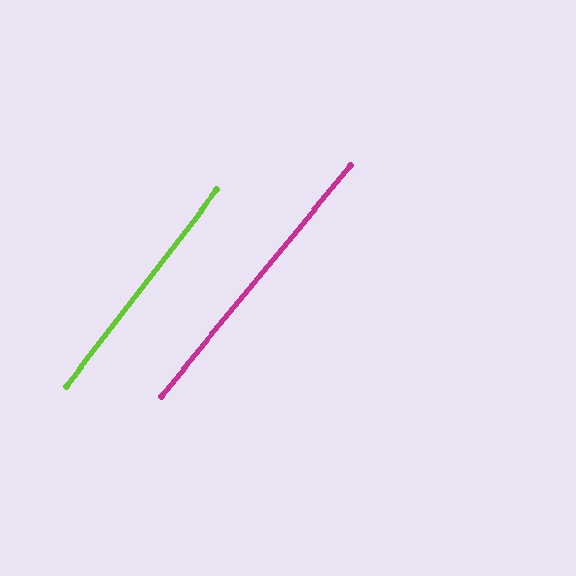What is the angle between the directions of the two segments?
Approximately 2 degrees.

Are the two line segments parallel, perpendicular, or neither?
Parallel — their directions differ by only 1.9°.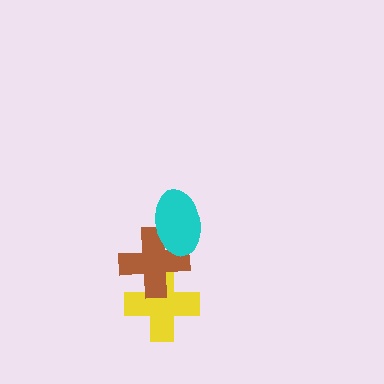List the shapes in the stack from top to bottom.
From top to bottom: the cyan ellipse, the brown cross, the yellow cross.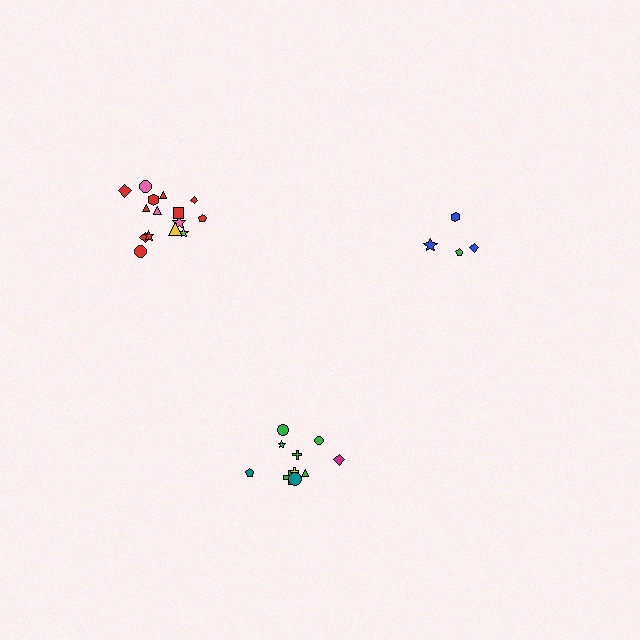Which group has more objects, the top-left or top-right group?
The top-left group.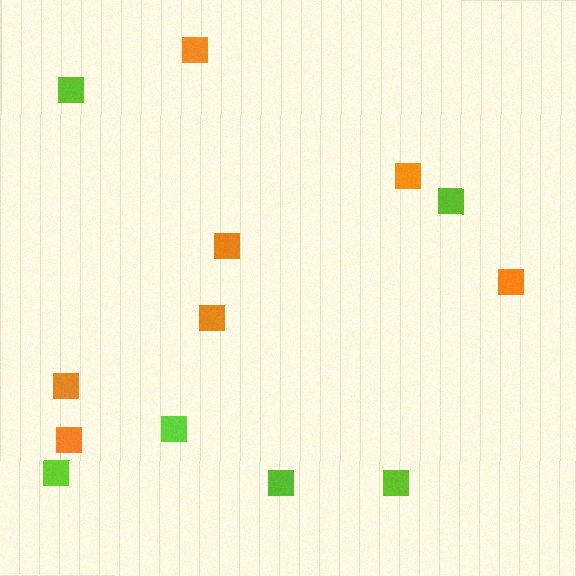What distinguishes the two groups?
There are 2 groups: one group of orange squares (7) and one group of lime squares (6).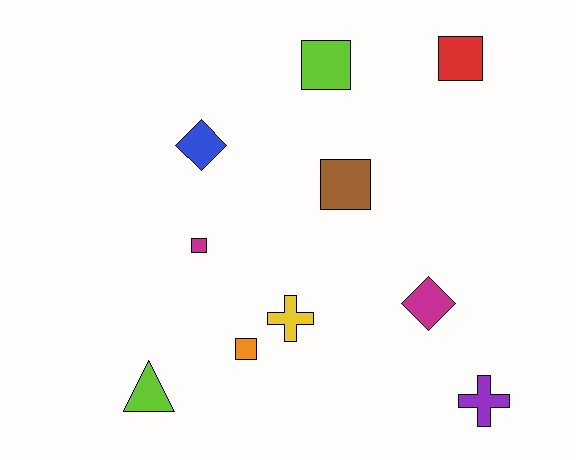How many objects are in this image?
There are 10 objects.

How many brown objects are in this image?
There is 1 brown object.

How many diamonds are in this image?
There are 2 diamonds.